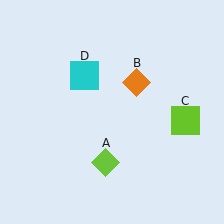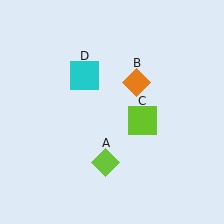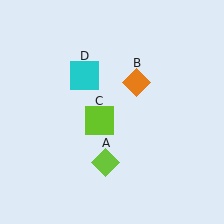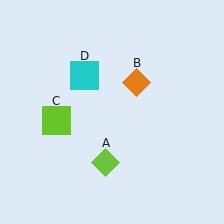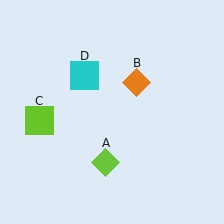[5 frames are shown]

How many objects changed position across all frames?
1 object changed position: lime square (object C).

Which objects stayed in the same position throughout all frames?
Lime diamond (object A) and orange diamond (object B) and cyan square (object D) remained stationary.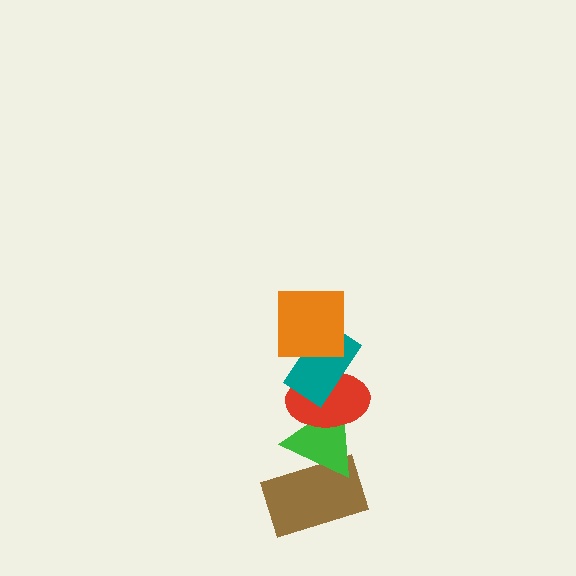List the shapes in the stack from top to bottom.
From top to bottom: the orange square, the teal rectangle, the red ellipse, the green triangle, the brown rectangle.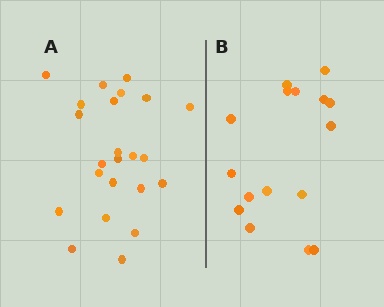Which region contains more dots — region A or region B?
Region A (the left region) has more dots.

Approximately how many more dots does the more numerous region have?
Region A has roughly 8 or so more dots than region B.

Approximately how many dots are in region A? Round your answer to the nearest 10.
About 20 dots. (The exact count is 23, which rounds to 20.)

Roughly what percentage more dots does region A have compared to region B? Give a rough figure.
About 45% more.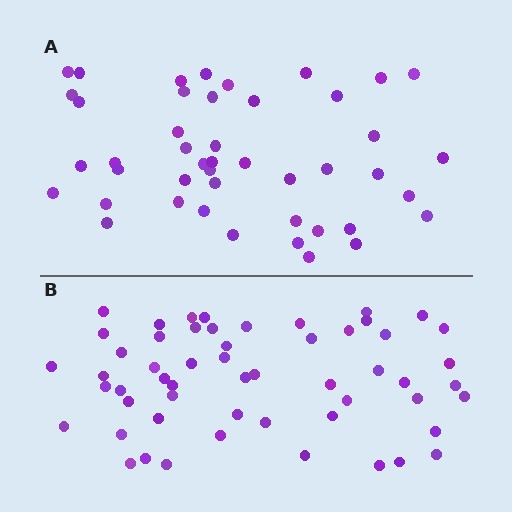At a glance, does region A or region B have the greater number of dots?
Region B (the bottom region) has more dots.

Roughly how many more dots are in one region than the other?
Region B has roughly 10 or so more dots than region A.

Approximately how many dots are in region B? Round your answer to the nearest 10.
About 60 dots. (The exact count is 55, which rounds to 60.)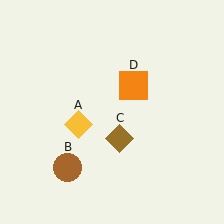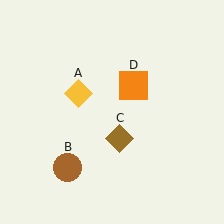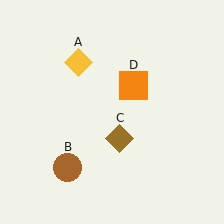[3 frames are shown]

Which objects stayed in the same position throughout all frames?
Brown circle (object B) and brown diamond (object C) and orange square (object D) remained stationary.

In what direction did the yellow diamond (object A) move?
The yellow diamond (object A) moved up.